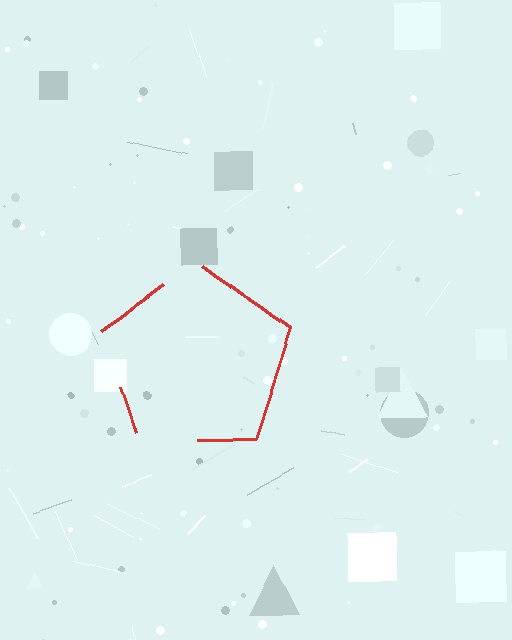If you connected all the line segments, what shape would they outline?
They would outline a pentagon.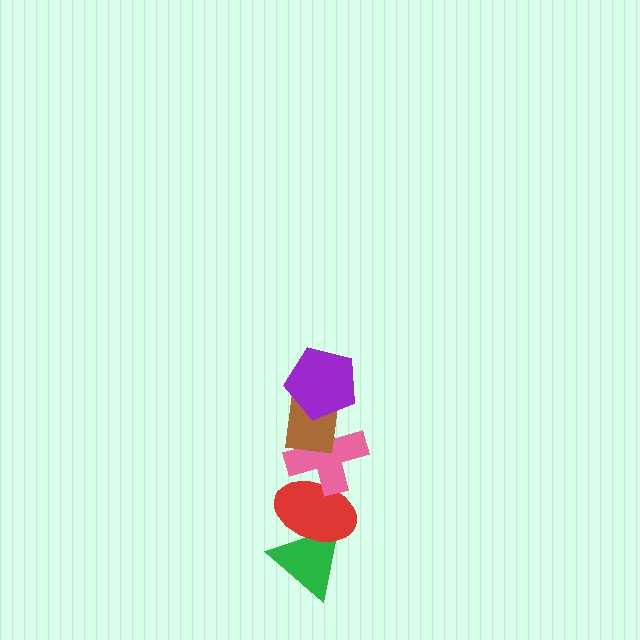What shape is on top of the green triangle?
The red ellipse is on top of the green triangle.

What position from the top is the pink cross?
The pink cross is 3rd from the top.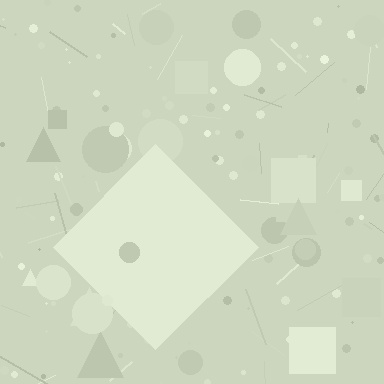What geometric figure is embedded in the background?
A diamond is embedded in the background.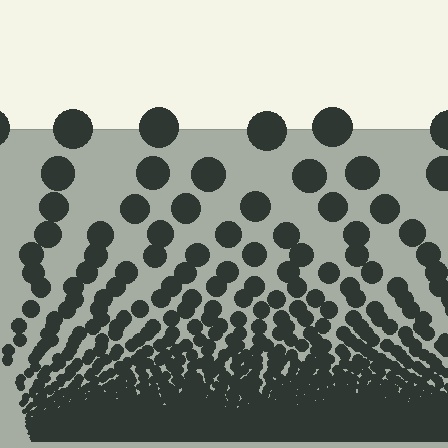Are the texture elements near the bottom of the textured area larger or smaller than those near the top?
Smaller. The gradient is inverted — elements near the bottom are smaller and denser.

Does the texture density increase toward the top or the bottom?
Density increases toward the bottom.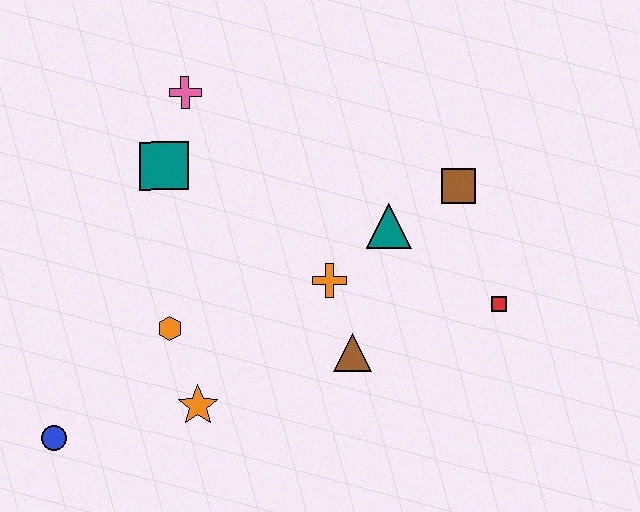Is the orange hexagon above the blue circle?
Yes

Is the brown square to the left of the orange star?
No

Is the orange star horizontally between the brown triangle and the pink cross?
Yes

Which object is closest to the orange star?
The orange hexagon is closest to the orange star.